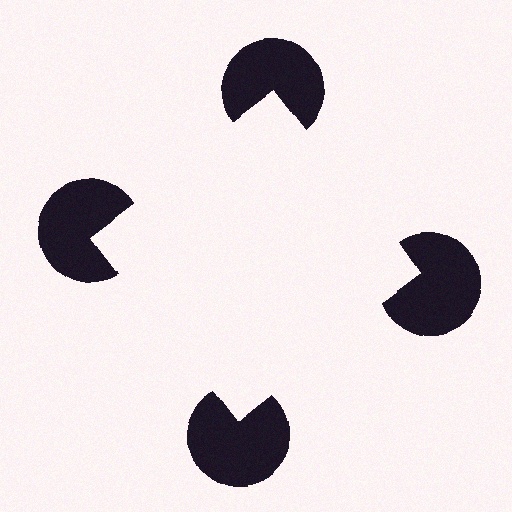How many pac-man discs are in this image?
There are 4 — one at each vertex of the illusory square.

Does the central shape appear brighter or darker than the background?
It typically appears slightly brighter than the background, even though no actual brightness change is drawn.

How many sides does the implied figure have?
4 sides.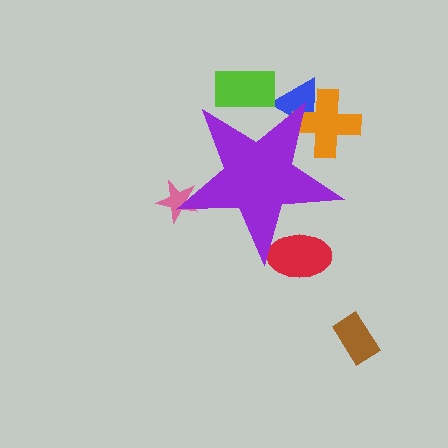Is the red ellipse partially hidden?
Yes, the red ellipse is partially hidden behind the purple star.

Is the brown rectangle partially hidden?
No, the brown rectangle is fully visible.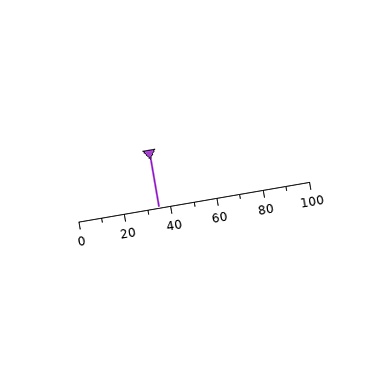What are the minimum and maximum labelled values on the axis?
The axis runs from 0 to 100.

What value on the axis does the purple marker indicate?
The marker indicates approximately 35.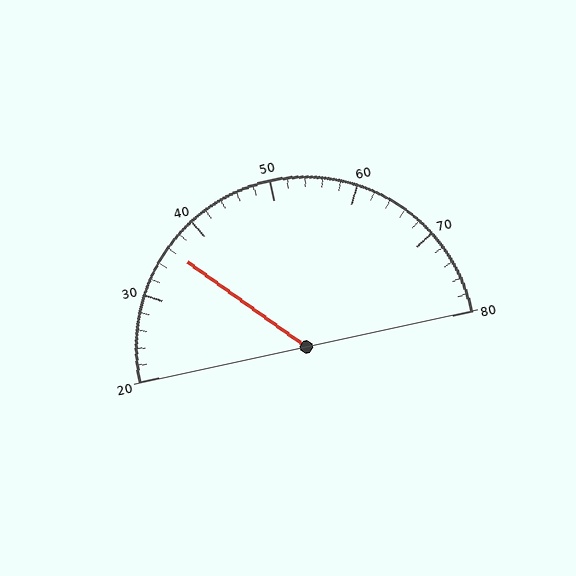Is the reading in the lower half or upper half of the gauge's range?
The reading is in the lower half of the range (20 to 80).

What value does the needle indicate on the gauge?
The needle indicates approximately 36.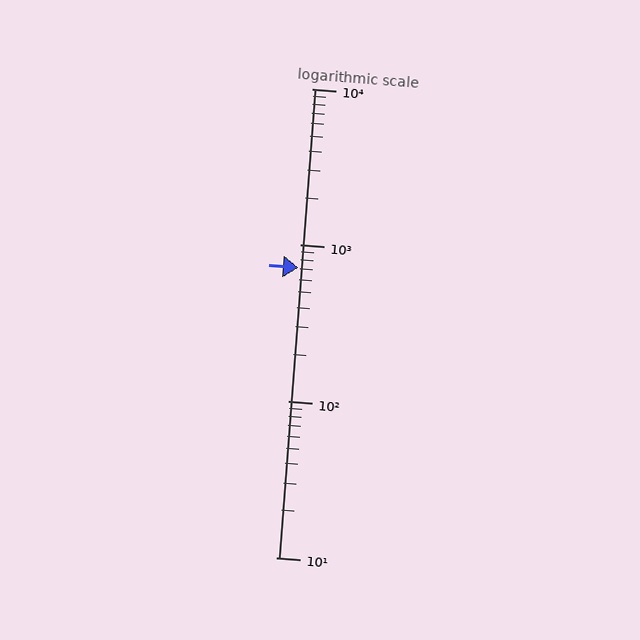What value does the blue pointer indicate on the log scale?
The pointer indicates approximately 720.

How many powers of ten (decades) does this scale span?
The scale spans 3 decades, from 10 to 10000.